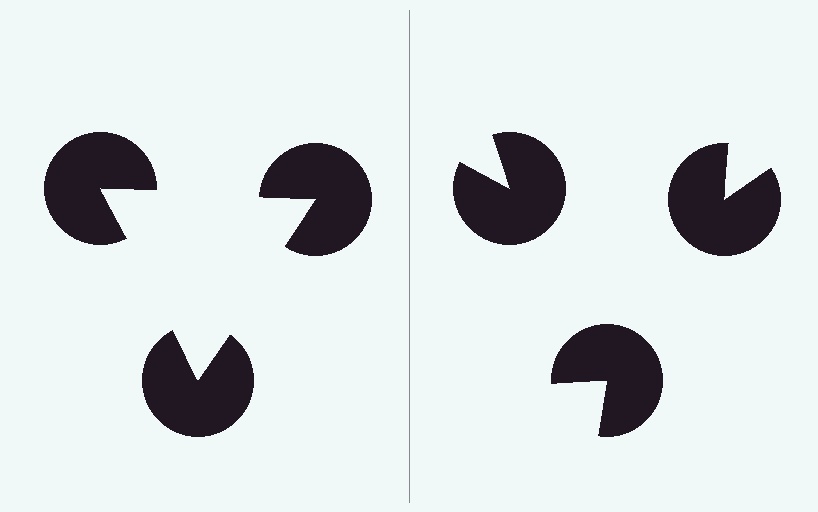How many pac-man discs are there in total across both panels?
6 — 3 on each side.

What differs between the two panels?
The pac-man discs are positioned identically on both sides; only the wedge orientations differ. On the left they align to a triangle; on the right they are misaligned.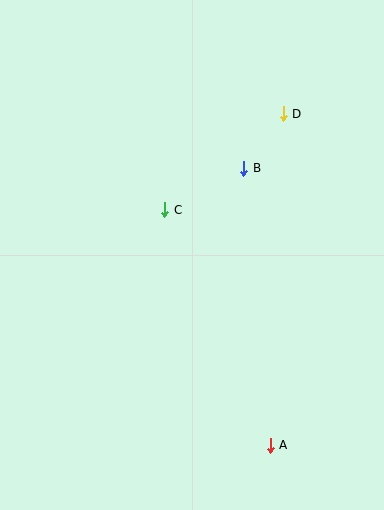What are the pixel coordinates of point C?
Point C is at (165, 210).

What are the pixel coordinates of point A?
Point A is at (270, 445).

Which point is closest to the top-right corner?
Point D is closest to the top-right corner.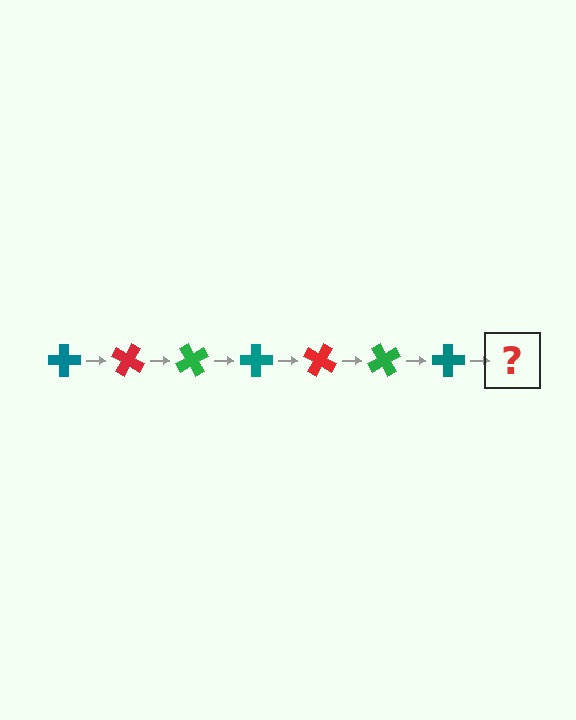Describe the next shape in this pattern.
It should be a red cross, rotated 210 degrees from the start.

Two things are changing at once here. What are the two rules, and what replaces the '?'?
The two rules are that it rotates 30 degrees each step and the color cycles through teal, red, and green. The '?' should be a red cross, rotated 210 degrees from the start.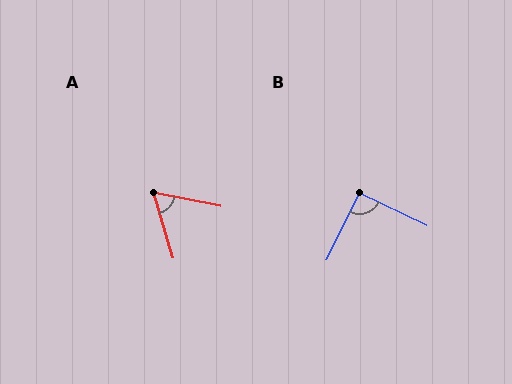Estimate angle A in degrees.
Approximately 62 degrees.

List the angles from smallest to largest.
A (62°), B (90°).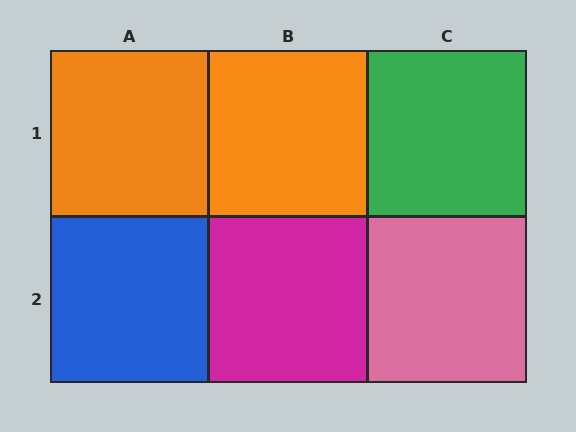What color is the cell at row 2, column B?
Magenta.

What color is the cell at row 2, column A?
Blue.